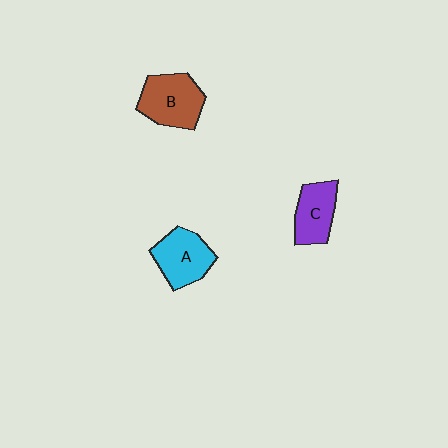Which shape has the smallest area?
Shape C (purple).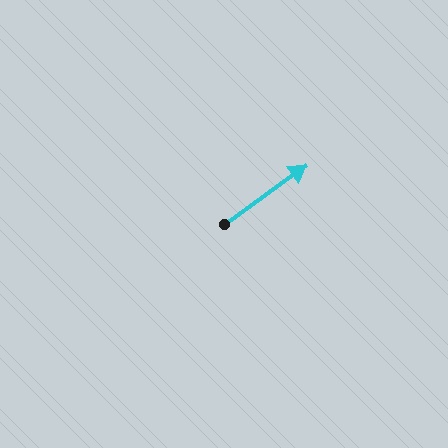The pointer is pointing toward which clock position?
Roughly 2 o'clock.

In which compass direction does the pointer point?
Northeast.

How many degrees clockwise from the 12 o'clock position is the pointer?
Approximately 54 degrees.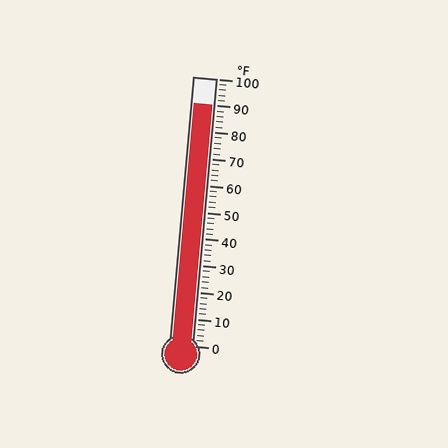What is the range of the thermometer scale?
The thermometer scale ranges from 0°F to 100°F.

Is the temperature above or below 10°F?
The temperature is above 10°F.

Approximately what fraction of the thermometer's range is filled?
The thermometer is filled to approximately 90% of its range.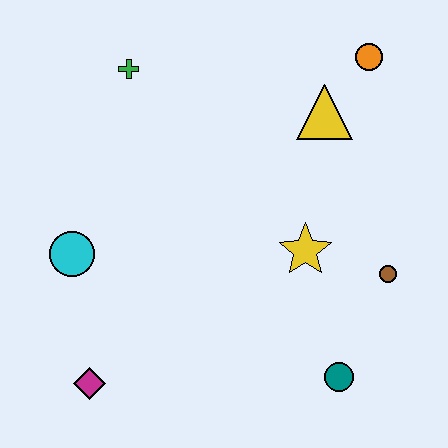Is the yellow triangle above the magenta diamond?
Yes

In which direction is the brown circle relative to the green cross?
The brown circle is to the right of the green cross.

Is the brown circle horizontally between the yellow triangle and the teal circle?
No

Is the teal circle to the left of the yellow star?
No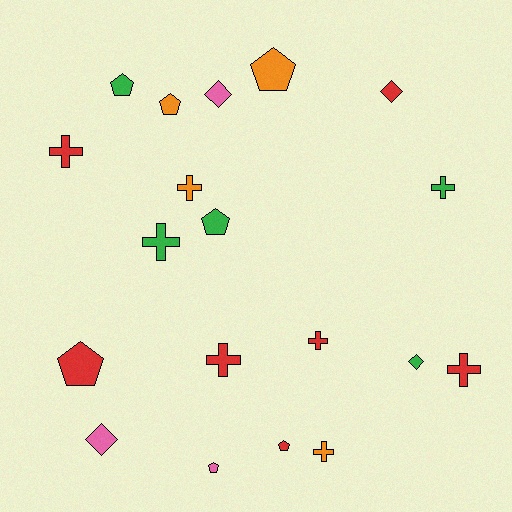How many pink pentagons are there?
There is 1 pink pentagon.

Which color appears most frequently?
Red, with 7 objects.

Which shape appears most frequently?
Cross, with 8 objects.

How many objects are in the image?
There are 19 objects.